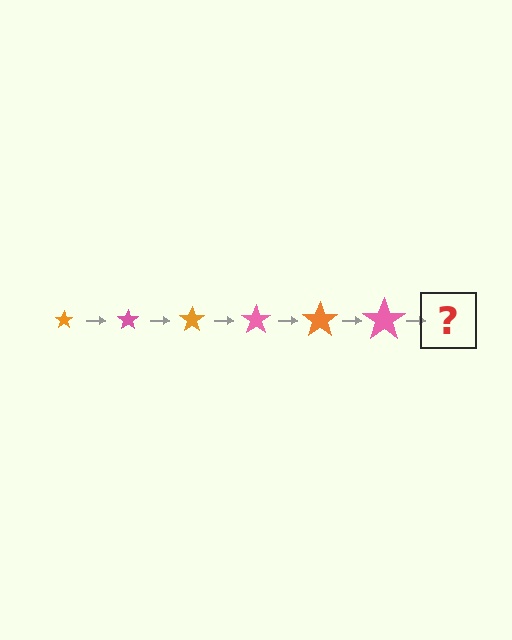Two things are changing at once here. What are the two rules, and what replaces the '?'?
The two rules are that the star grows larger each step and the color cycles through orange and pink. The '?' should be an orange star, larger than the previous one.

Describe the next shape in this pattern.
It should be an orange star, larger than the previous one.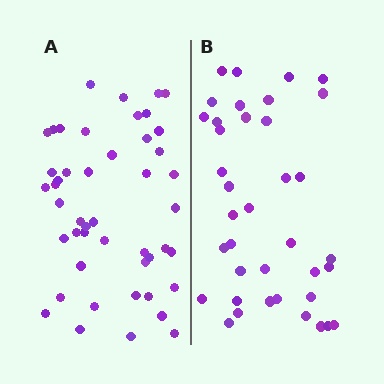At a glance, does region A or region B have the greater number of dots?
Region A (the left region) has more dots.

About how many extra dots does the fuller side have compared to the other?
Region A has roughly 8 or so more dots than region B.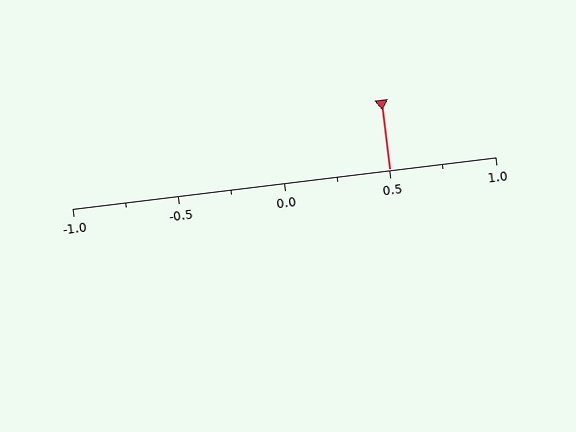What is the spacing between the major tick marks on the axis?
The major ticks are spaced 0.5 apart.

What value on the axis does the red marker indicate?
The marker indicates approximately 0.5.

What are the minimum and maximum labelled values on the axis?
The axis runs from -1.0 to 1.0.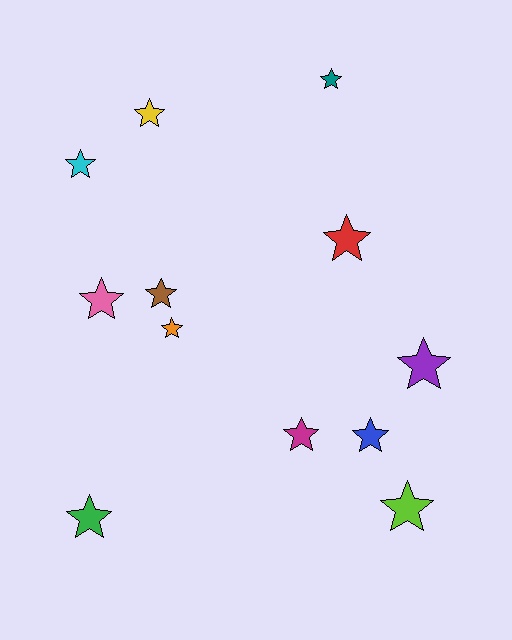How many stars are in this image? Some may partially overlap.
There are 12 stars.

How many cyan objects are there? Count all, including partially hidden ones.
There is 1 cyan object.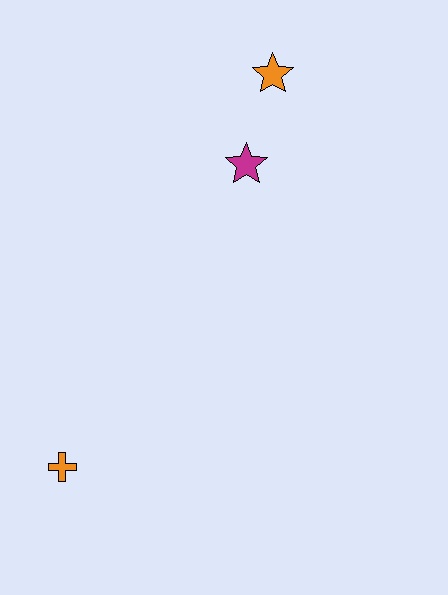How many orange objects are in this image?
There are 2 orange objects.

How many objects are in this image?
There are 3 objects.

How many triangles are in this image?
There are no triangles.